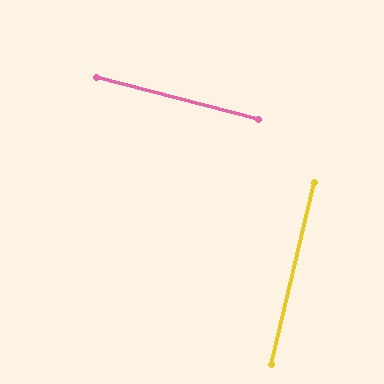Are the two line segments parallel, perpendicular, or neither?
Perpendicular — they meet at approximately 88°.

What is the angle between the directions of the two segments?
Approximately 88 degrees.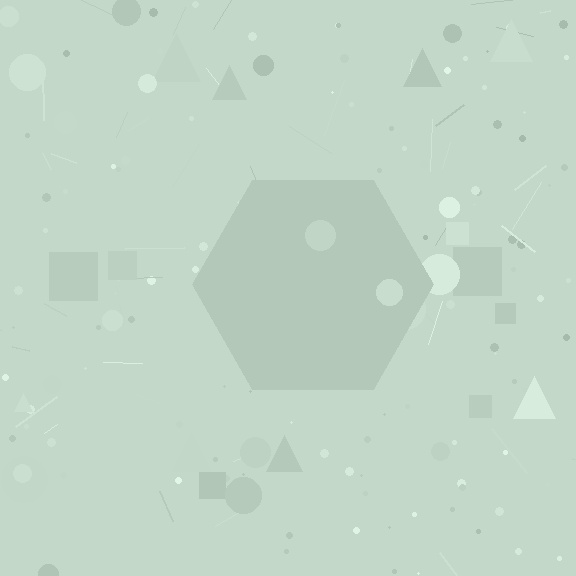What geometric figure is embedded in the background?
A hexagon is embedded in the background.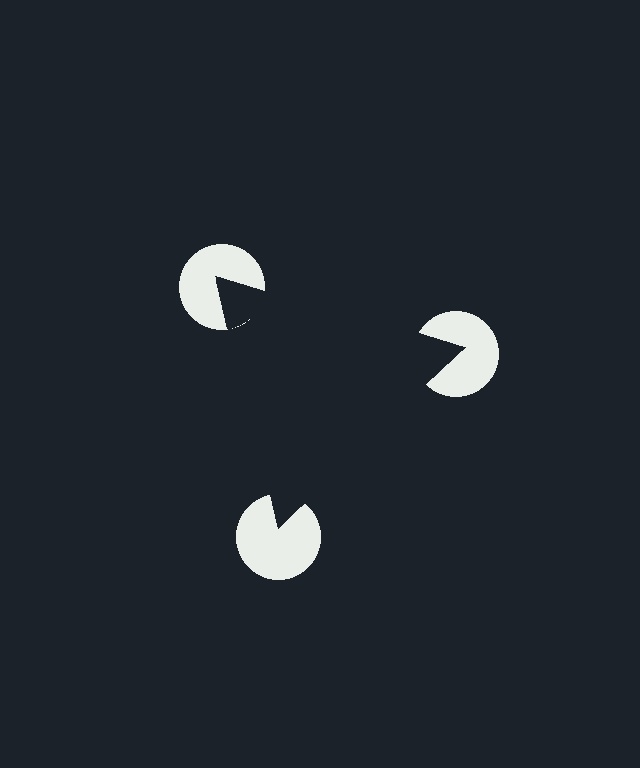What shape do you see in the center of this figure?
An illusory triangle — its edges are inferred from the aligned wedge cuts in the pac-man discs, not physically drawn.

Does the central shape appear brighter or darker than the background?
It typically appears slightly darker than the background, even though no actual brightness change is drawn.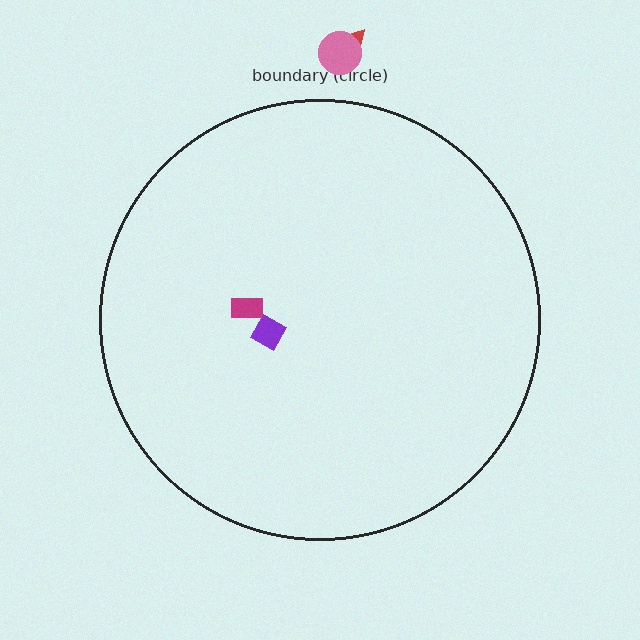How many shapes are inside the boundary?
2 inside, 2 outside.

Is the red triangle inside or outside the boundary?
Outside.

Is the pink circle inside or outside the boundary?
Outside.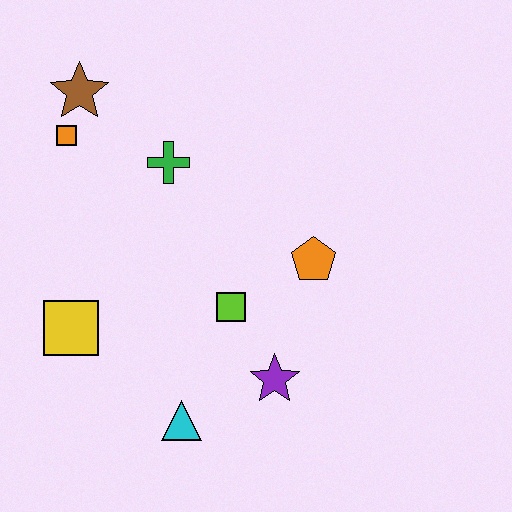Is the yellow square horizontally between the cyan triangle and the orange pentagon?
No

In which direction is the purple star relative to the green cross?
The purple star is below the green cross.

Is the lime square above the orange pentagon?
No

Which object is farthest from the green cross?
The cyan triangle is farthest from the green cross.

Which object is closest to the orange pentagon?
The lime square is closest to the orange pentagon.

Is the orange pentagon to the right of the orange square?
Yes